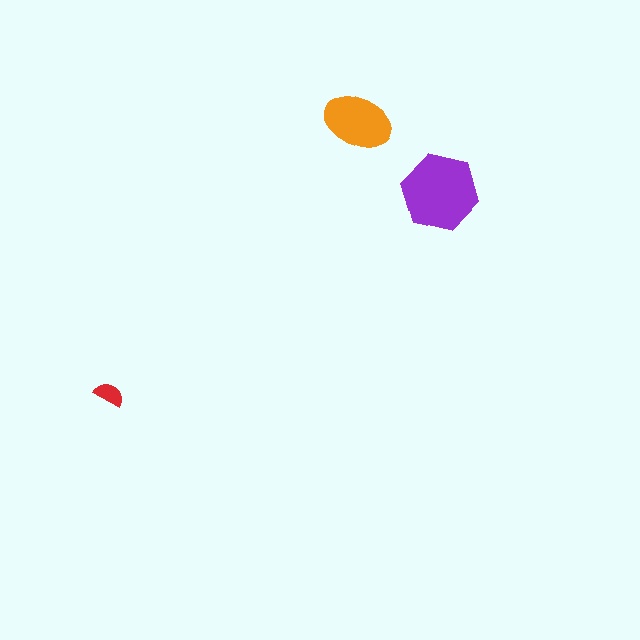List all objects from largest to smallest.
The purple hexagon, the orange ellipse, the red semicircle.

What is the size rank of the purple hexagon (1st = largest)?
1st.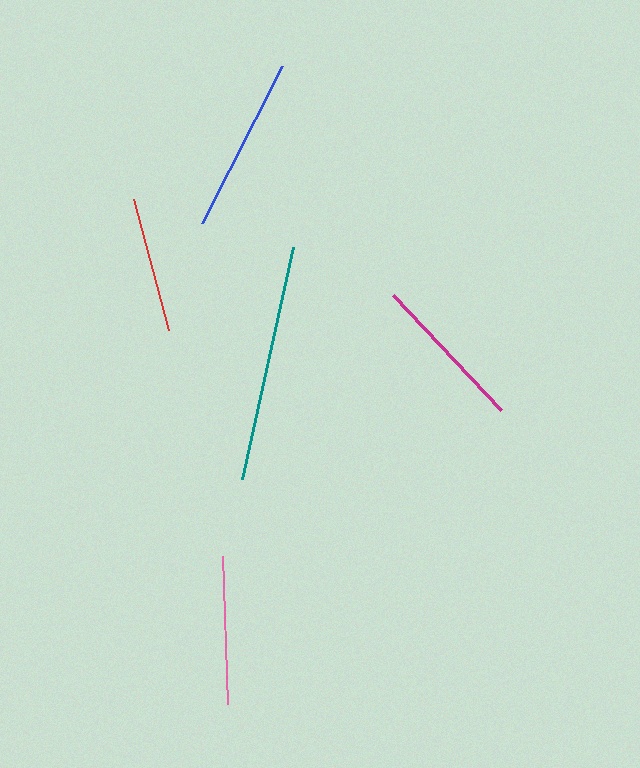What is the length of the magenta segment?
The magenta segment is approximately 158 pixels long.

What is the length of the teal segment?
The teal segment is approximately 237 pixels long.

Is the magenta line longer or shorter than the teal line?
The teal line is longer than the magenta line.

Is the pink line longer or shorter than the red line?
The pink line is longer than the red line.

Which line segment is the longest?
The teal line is the longest at approximately 237 pixels.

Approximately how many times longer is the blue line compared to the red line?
The blue line is approximately 1.3 times the length of the red line.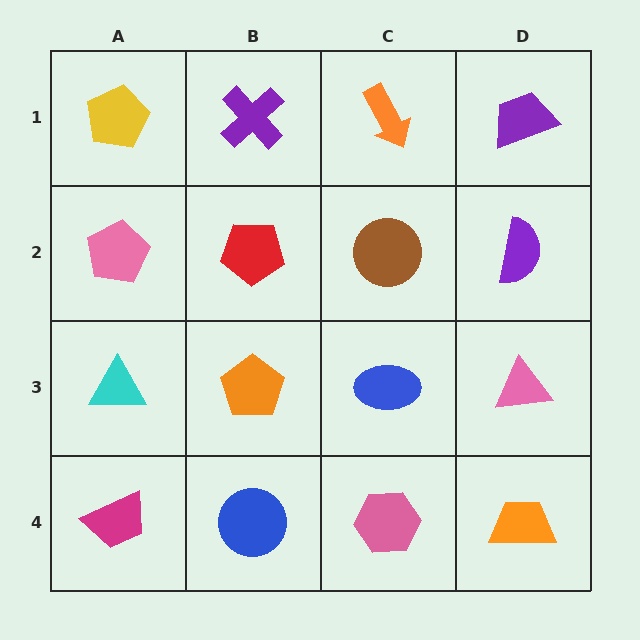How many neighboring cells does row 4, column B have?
3.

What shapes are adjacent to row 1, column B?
A red pentagon (row 2, column B), a yellow pentagon (row 1, column A), an orange arrow (row 1, column C).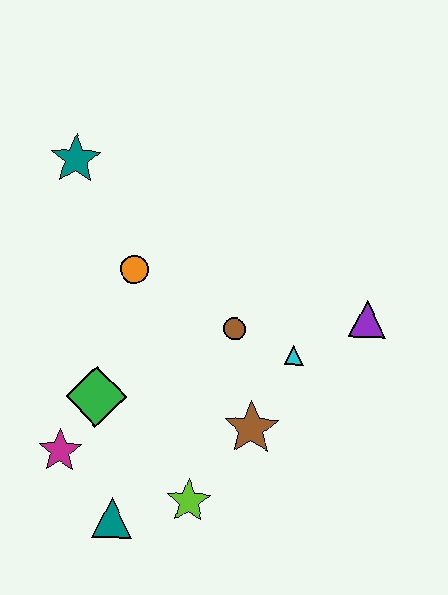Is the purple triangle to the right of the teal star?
Yes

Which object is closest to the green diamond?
The magenta star is closest to the green diamond.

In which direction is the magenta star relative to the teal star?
The magenta star is below the teal star.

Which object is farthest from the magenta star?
The purple triangle is farthest from the magenta star.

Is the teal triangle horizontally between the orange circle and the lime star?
No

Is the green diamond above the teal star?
No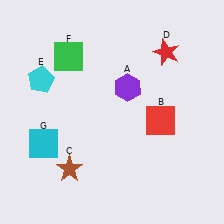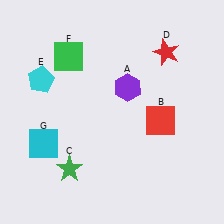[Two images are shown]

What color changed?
The star (C) changed from brown in Image 1 to green in Image 2.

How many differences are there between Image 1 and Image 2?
There is 1 difference between the two images.